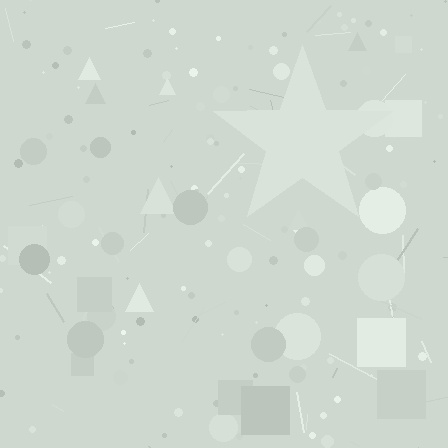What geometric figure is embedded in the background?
A star is embedded in the background.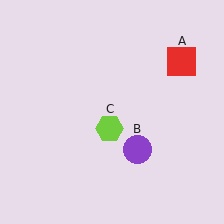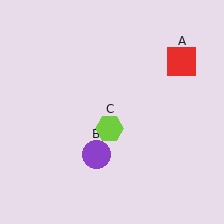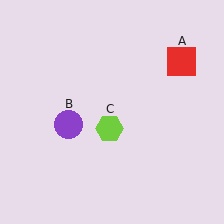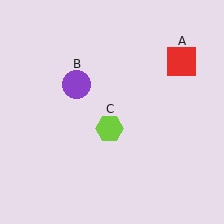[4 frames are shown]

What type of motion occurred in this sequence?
The purple circle (object B) rotated clockwise around the center of the scene.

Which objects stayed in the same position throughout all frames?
Red square (object A) and lime hexagon (object C) remained stationary.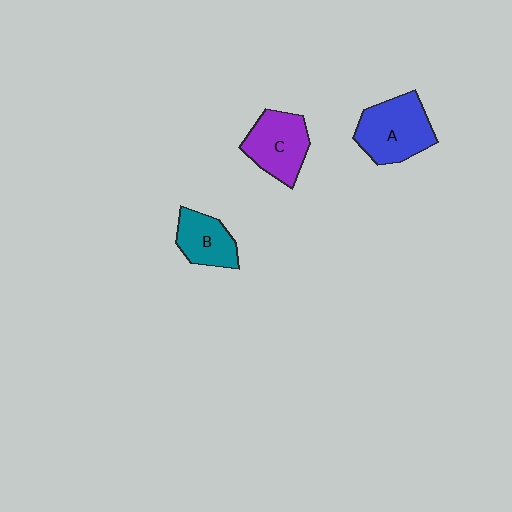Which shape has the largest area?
Shape A (blue).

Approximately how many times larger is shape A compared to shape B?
Approximately 1.5 times.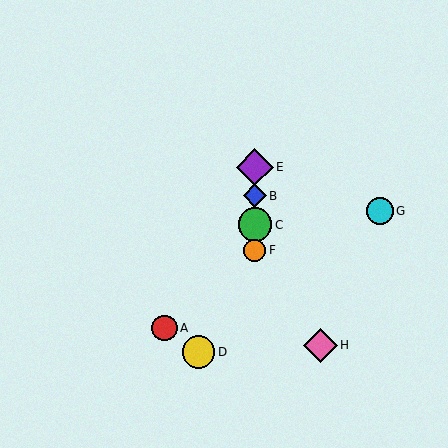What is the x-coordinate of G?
Object G is at x≈380.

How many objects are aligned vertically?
4 objects (B, C, E, F) are aligned vertically.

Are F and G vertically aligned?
No, F is at x≈255 and G is at x≈380.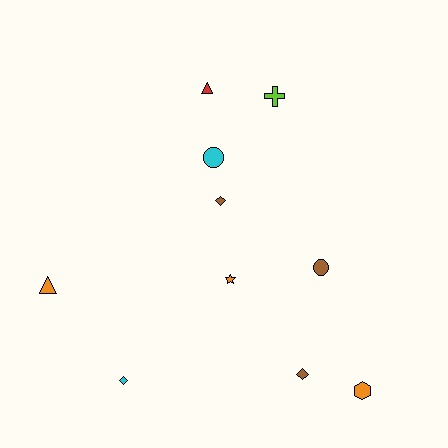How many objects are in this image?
There are 10 objects.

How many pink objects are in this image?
There are no pink objects.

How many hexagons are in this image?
There is 1 hexagon.